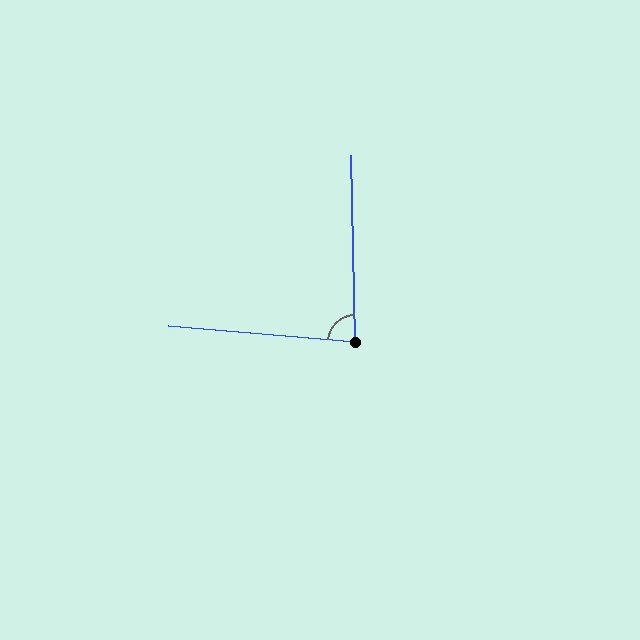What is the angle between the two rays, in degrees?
Approximately 84 degrees.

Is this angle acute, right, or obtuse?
It is acute.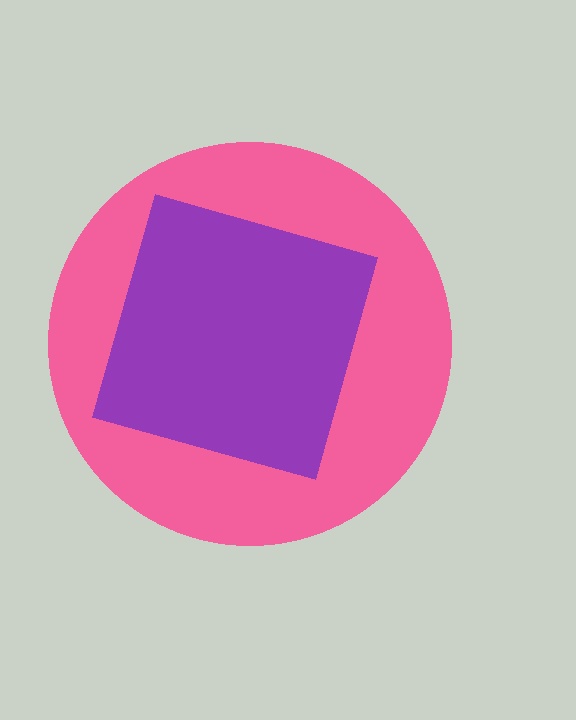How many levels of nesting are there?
2.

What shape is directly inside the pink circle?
The purple square.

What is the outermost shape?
The pink circle.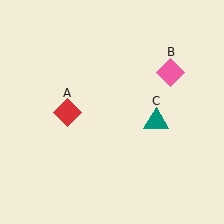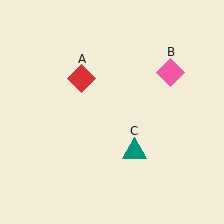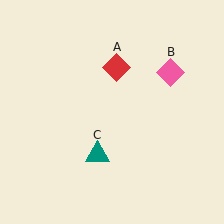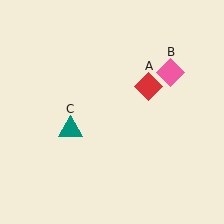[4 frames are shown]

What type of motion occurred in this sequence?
The red diamond (object A), teal triangle (object C) rotated clockwise around the center of the scene.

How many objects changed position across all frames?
2 objects changed position: red diamond (object A), teal triangle (object C).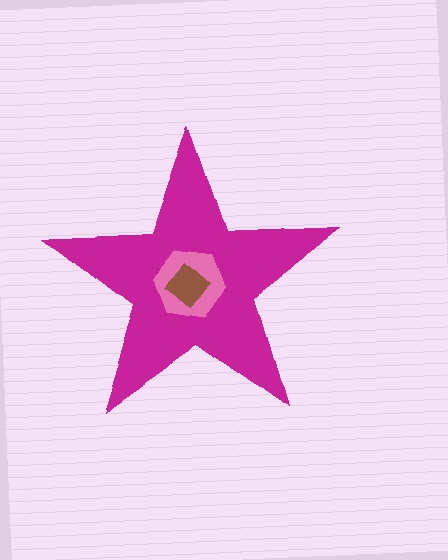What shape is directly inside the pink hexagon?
The brown diamond.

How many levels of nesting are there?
3.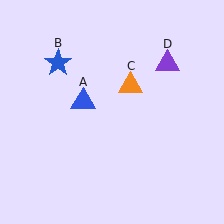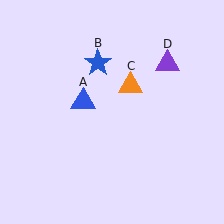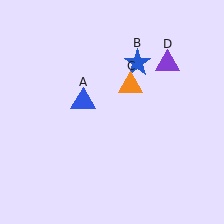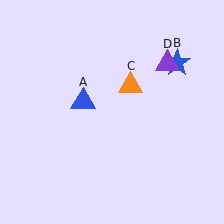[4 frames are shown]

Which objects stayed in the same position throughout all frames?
Blue triangle (object A) and orange triangle (object C) and purple triangle (object D) remained stationary.